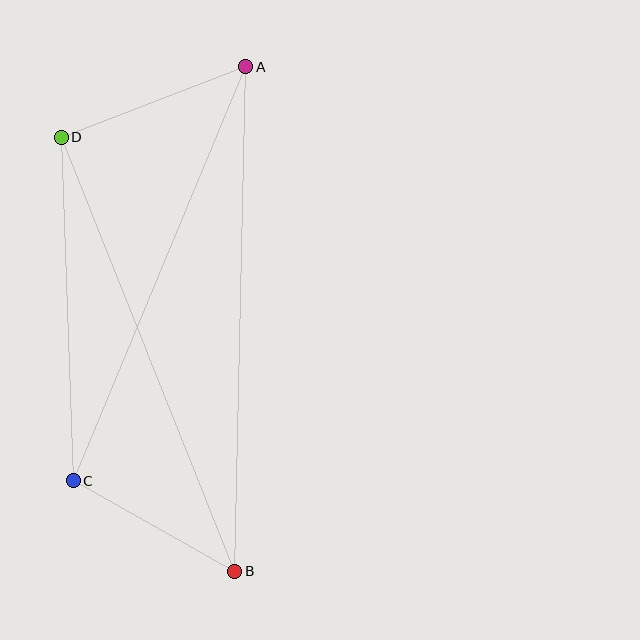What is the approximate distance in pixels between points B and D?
The distance between B and D is approximately 467 pixels.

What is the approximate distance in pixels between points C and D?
The distance between C and D is approximately 344 pixels.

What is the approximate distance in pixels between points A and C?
The distance between A and C is approximately 448 pixels.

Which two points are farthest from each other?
Points A and B are farthest from each other.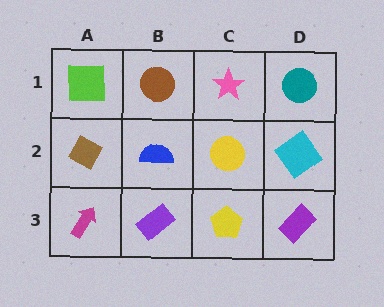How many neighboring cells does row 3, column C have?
3.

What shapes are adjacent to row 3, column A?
A brown diamond (row 2, column A), a purple rectangle (row 3, column B).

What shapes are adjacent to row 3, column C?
A yellow circle (row 2, column C), a purple rectangle (row 3, column B), a purple rectangle (row 3, column D).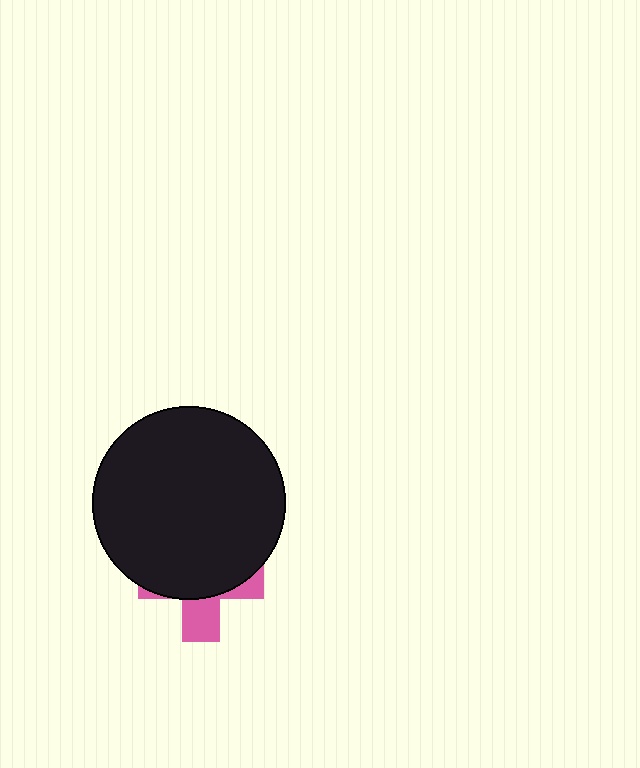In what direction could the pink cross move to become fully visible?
The pink cross could move down. That would shift it out from behind the black circle entirely.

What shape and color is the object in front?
The object in front is a black circle.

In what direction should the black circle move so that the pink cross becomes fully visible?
The black circle should move up. That is the shortest direction to clear the overlap and leave the pink cross fully visible.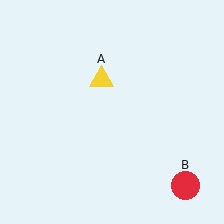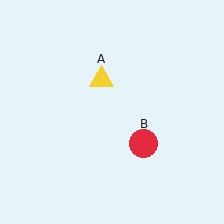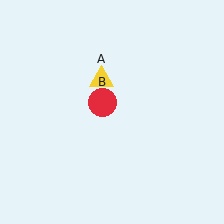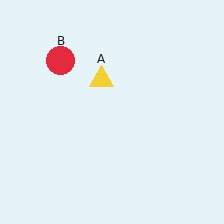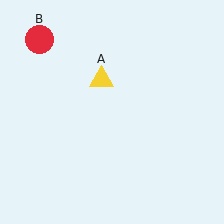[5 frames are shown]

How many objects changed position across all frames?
1 object changed position: red circle (object B).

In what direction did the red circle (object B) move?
The red circle (object B) moved up and to the left.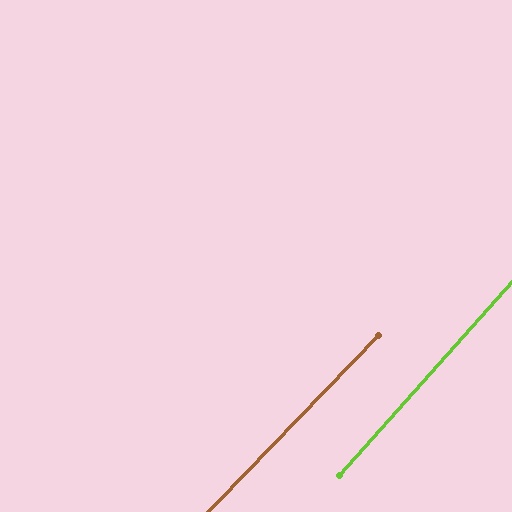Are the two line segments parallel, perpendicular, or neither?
Parallel — their directions differ by only 2.0°.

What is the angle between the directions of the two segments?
Approximately 2 degrees.